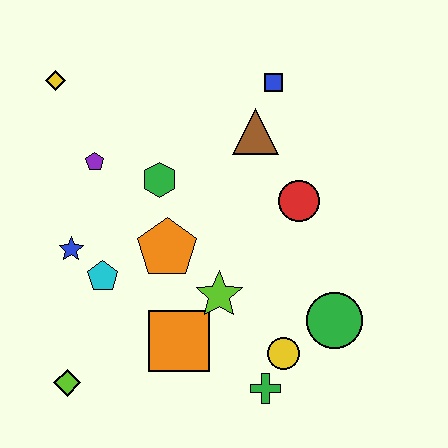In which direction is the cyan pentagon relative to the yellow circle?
The cyan pentagon is to the left of the yellow circle.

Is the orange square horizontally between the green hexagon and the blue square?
Yes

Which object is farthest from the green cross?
The yellow diamond is farthest from the green cross.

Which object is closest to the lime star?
The orange square is closest to the lime star.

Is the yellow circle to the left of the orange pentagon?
No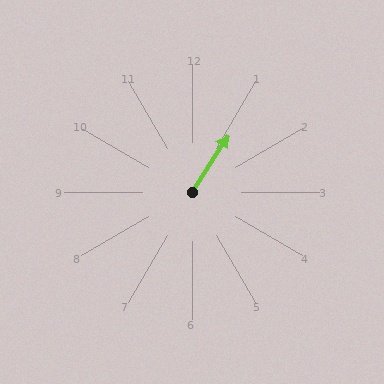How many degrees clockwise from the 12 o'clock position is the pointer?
Approximately 32 degrees.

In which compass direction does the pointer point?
Northeast.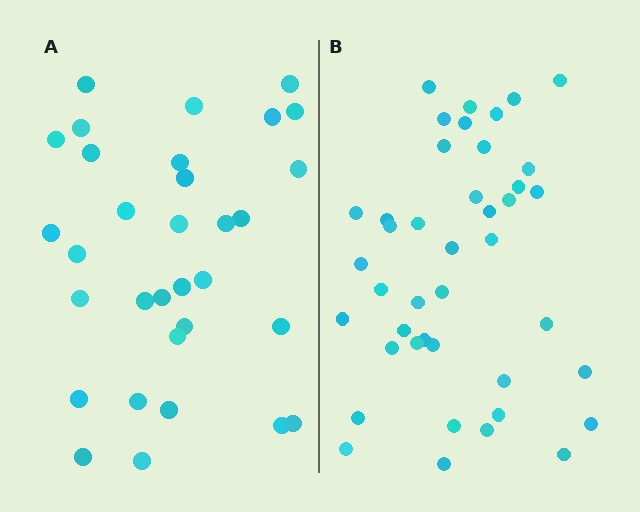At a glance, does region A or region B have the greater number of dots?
Region B (the right region) has more dots.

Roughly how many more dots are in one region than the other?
Region B has roughly 10 or so more dots than region A.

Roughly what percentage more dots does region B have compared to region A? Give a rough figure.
About 30% more.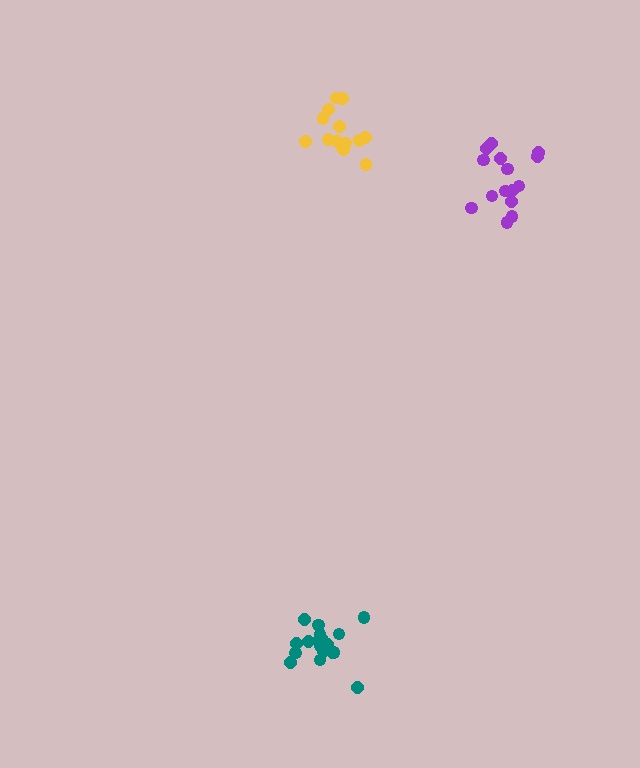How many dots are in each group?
Group 1: 15 dots, Group 2: 19 dots, Group 3: 14 dots (48 total).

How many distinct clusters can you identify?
There are 3 distinct clusters.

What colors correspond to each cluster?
The clusters are colored: purple, teal, yellow.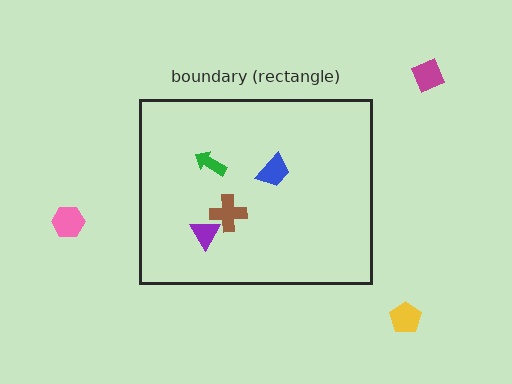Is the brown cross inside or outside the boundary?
Inside.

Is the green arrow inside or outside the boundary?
Inside.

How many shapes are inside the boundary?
4 inside, 3 outside.